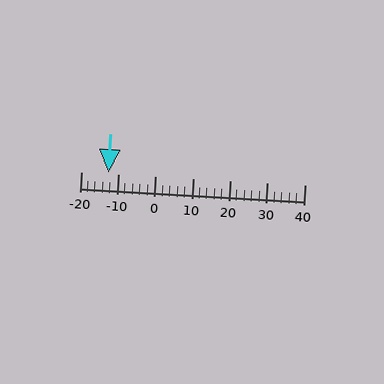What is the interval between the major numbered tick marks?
The major tick marks are spaced 10 units apart.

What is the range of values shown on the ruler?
The ruler shows values from -20 to 40.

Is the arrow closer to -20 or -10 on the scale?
The arrow is closer to -10.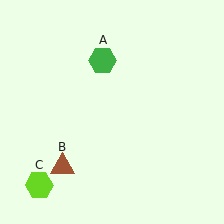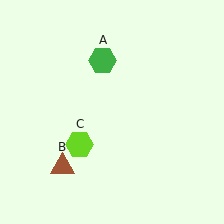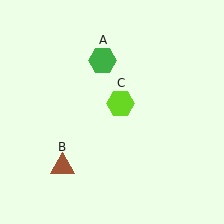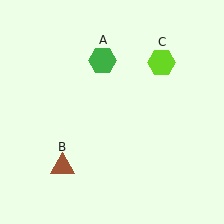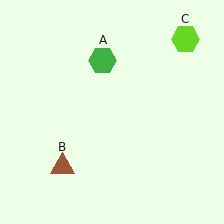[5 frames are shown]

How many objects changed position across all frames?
1 object changed position: lime hexagon (object C).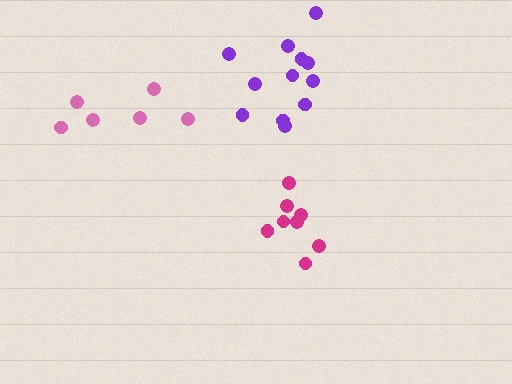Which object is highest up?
The purple cluster is topmost.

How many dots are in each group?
Group 1: 6 dots, Group 2: 8 dots, Group 3: 12 dots (26 total).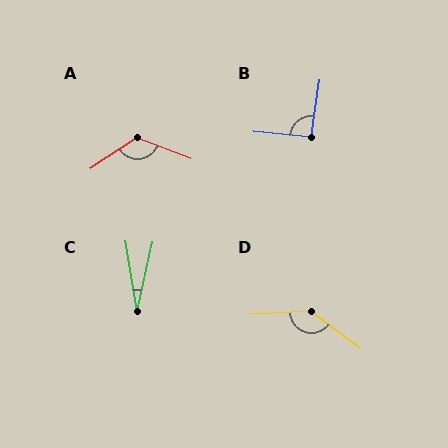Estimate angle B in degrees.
Approximately 93 degrees.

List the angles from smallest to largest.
C (22°), B (93°), A (125°), D (140°).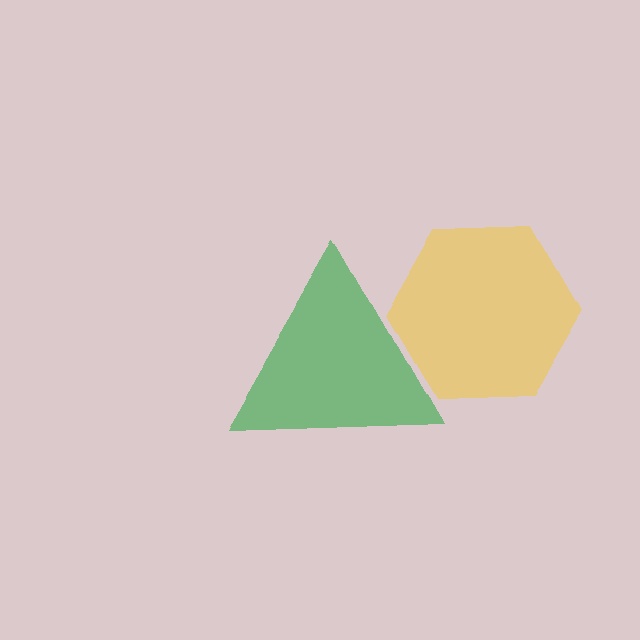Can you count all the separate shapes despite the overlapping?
Yes, there are 2 separate shapes.